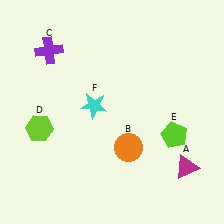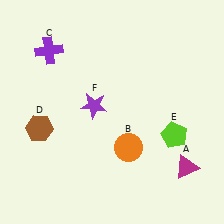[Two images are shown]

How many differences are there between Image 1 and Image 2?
There are 2 differences between the two images.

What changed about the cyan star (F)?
In Image 1, F is cyan. In Image 2, it changed to purple.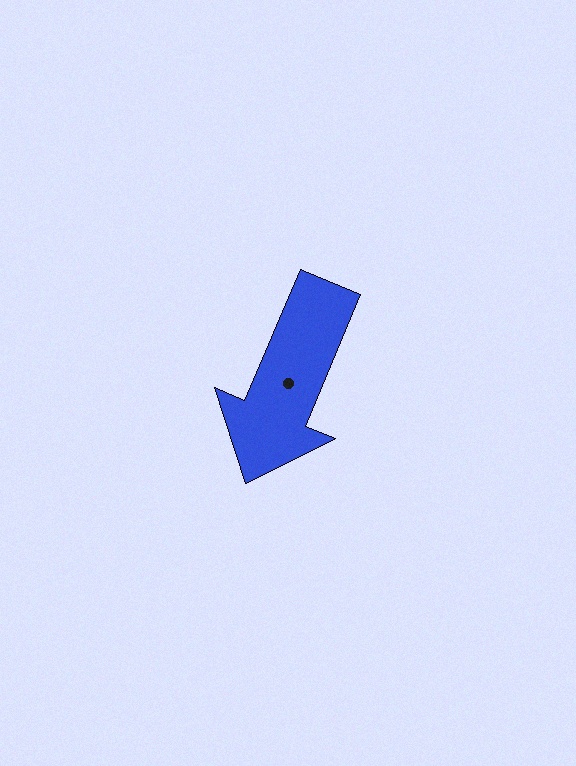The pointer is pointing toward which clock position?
Roughly 7 o'clock.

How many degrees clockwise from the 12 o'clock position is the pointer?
Approximately 203 degrees.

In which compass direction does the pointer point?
Southwest.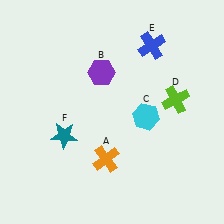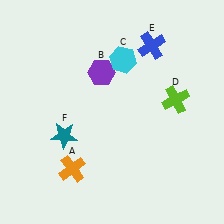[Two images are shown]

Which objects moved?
The objects that moved are: the orange cross (A), the cyan hexagon (C).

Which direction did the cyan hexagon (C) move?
The cyan hexagon (C) moved up.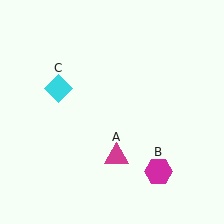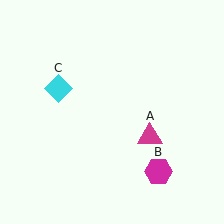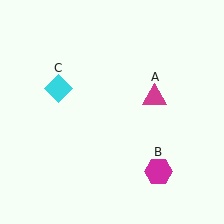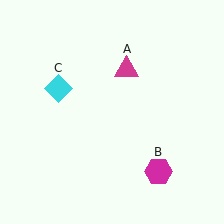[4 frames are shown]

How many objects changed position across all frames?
1 object changed position: magenta triangle (object A).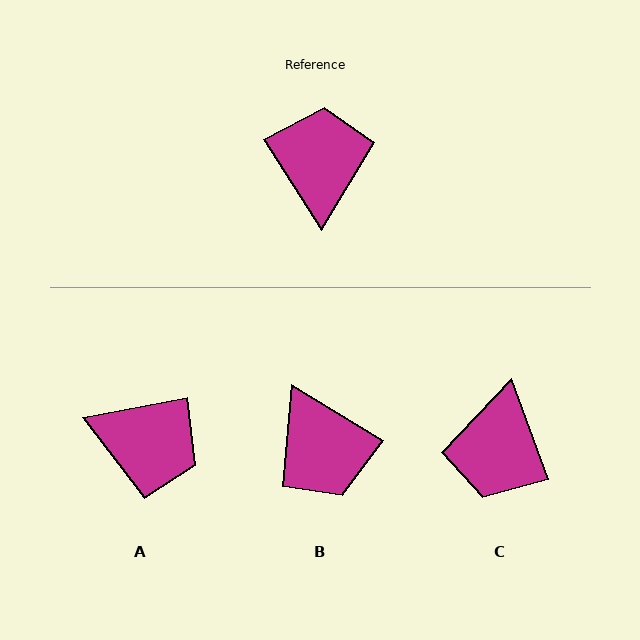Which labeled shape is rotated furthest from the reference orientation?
C, about 167 degrees away.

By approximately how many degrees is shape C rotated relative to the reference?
Approximately 167 degrees counter-clockwise.